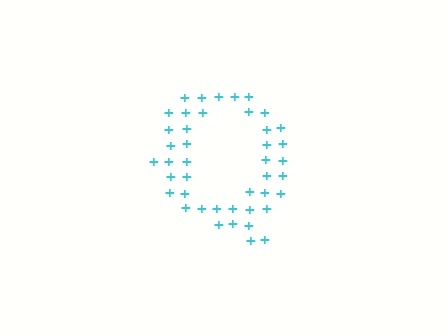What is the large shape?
The large shape is the letter Q.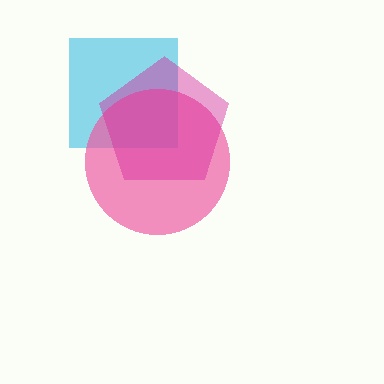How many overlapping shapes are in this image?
There are 3 overlapping shapes in the image.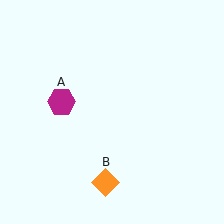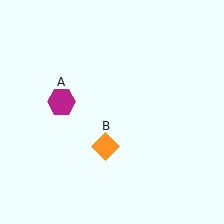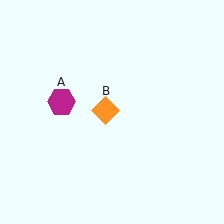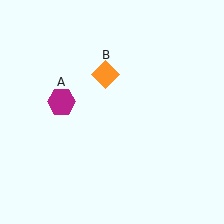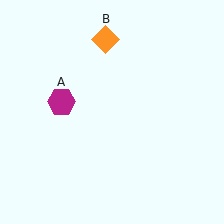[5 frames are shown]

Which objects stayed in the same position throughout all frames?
Magenta hexagon (object A) remained stationary.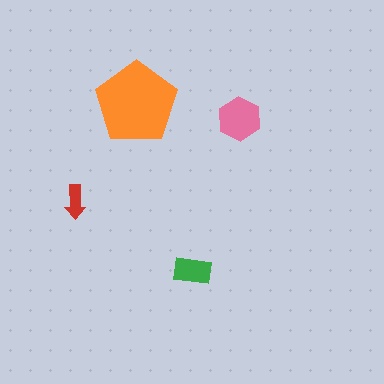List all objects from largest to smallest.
The orange pentagon, the pink hexagon, the green rectangle, the red arrow.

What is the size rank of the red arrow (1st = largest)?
4th.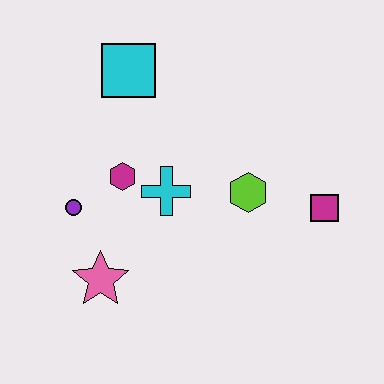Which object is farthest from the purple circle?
The magenta square is farthest from the purple circle.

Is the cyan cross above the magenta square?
Yes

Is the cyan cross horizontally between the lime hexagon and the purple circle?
Yes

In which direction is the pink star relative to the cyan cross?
The pink star is below the cyan cross.